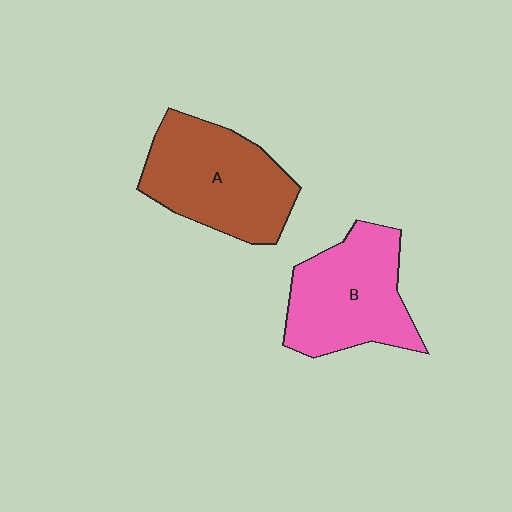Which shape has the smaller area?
Shape B (pink).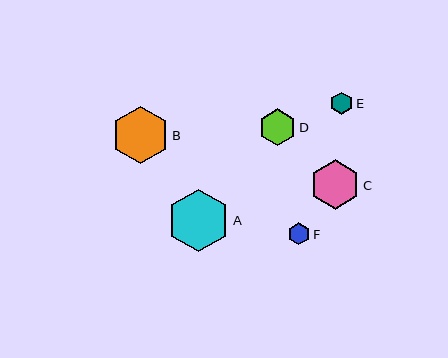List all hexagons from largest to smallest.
From largest to smallest: A, B, C, D, E, F.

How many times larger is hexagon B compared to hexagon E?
Hexagon B is approximately 2.6 times the size of hexagon E.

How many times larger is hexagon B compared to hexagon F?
Hexagon B is approximately 2.6 times the size of hexagon F.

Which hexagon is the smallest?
Hexagon F is the smallest with a size of approximately 22 pixels.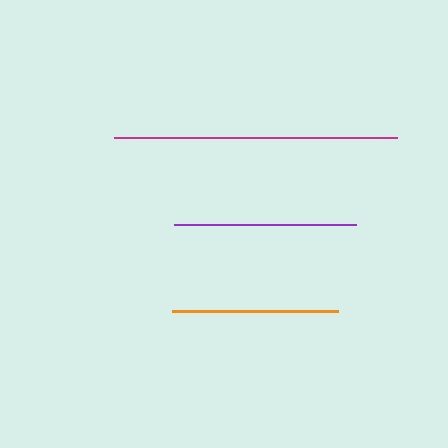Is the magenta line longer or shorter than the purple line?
The magenta line is longer than the purple line.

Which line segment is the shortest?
The orange line is the shortest at approximately 166 pixels.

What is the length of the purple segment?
The purple segment is approximately 182 pixels long.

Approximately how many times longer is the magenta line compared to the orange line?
The magenta line is approximately 1.7 times the length of the orange line.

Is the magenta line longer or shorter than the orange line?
The magenta line is longer than the orange line.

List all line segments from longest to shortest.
From longest to shortest: magenta, purple, orange.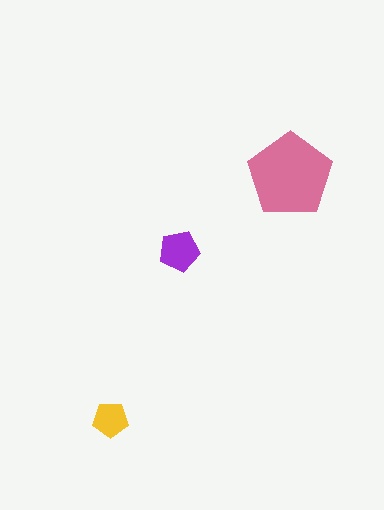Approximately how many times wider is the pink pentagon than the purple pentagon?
About 2 times wider.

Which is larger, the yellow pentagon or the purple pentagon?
The purple one.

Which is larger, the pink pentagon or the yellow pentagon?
The pink one.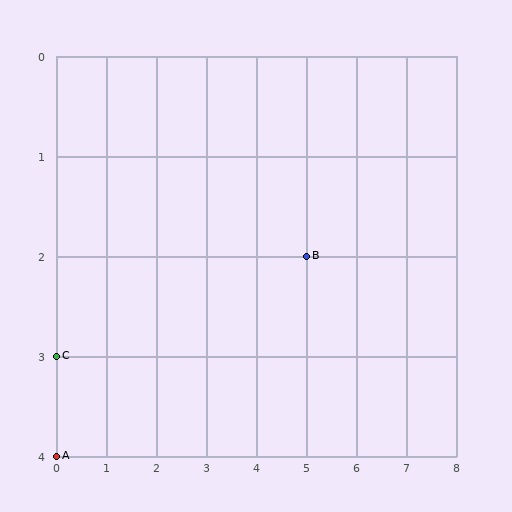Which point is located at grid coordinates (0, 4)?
Point A is at (0, 4).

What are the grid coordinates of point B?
Point B is at grid coordinates (5, 2).